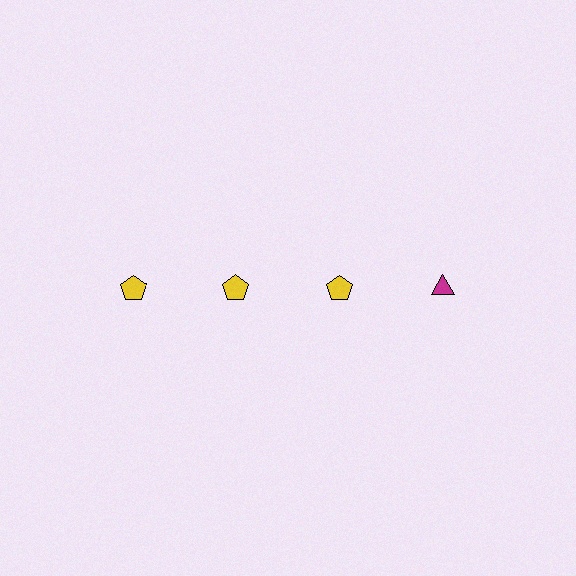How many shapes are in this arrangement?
There are 4 shapes arranged in a grid pattern.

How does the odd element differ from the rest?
It differs in both color (magenta instead of yellow) and shape (triangle instead of pentagon).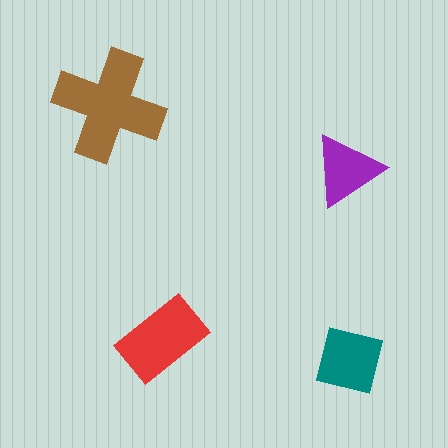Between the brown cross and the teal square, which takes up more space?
The brown cross.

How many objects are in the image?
There are 4 objects in the image.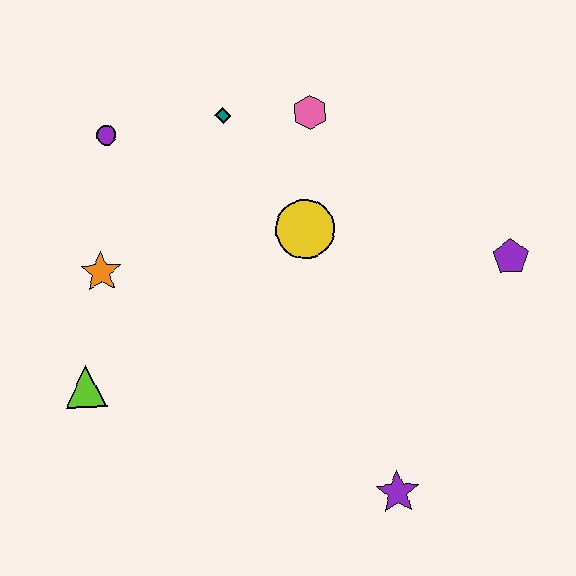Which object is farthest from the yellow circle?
The purple star is farthest from the yellow circle.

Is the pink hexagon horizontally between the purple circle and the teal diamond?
No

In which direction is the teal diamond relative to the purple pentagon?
The teal diamond is to the left of the purple pentagon.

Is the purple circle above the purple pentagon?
Yes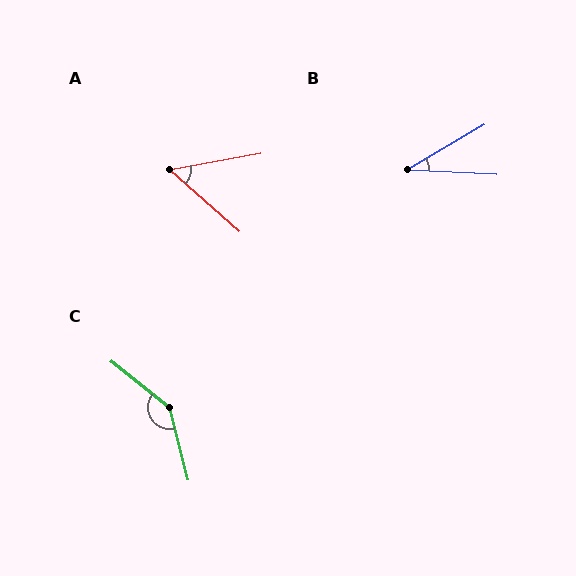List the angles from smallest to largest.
B (33°), A (52°), C (143°).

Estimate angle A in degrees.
Approximately 52 degrees.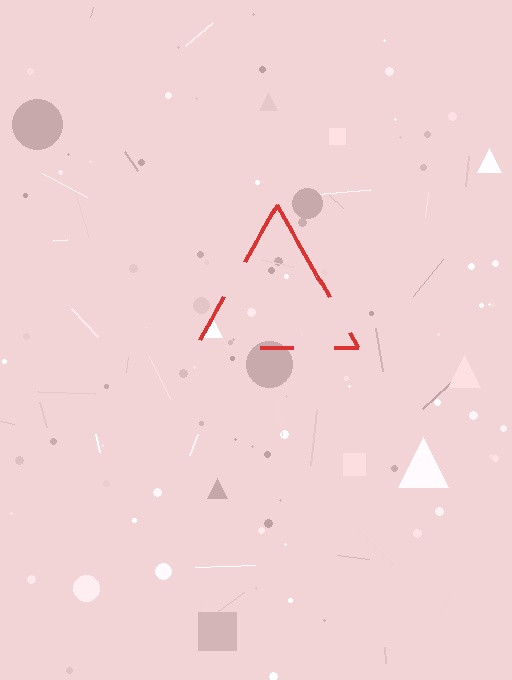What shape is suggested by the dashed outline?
The dashed outline suggests a triangle.